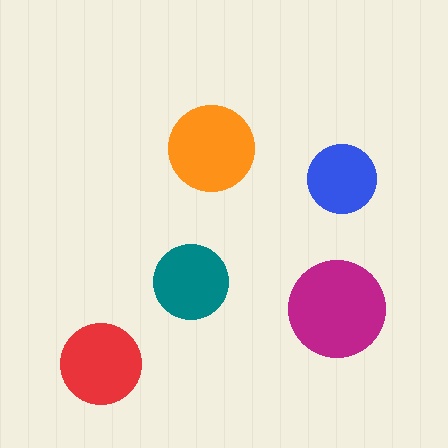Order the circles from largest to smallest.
the magenta one, the orange one, the red one, the teal one, the blue one.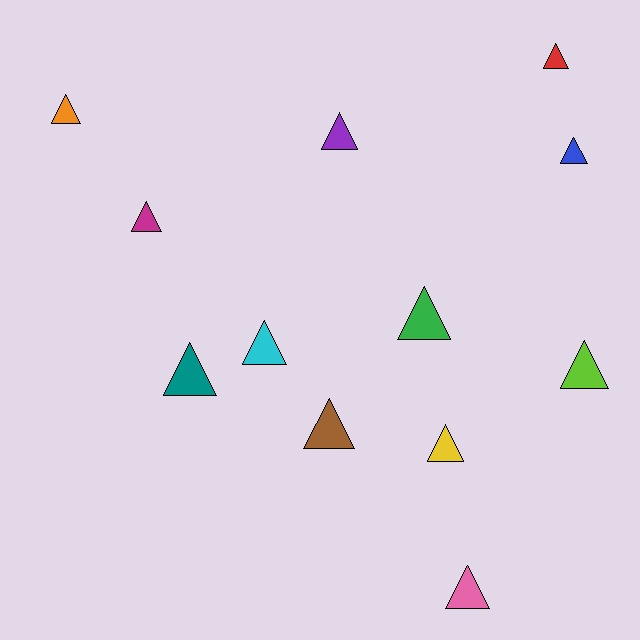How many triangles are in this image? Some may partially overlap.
There are 12 triangles.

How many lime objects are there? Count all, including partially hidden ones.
There is 1 lime object.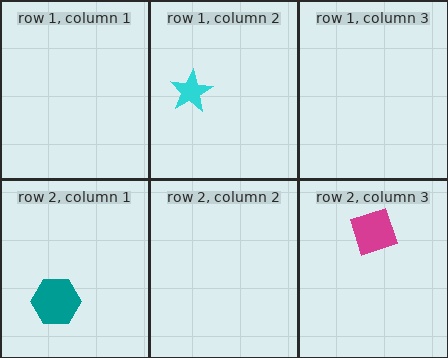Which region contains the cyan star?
The row 1, column 2 region.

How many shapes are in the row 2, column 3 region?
1.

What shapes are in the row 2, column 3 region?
The magenta square.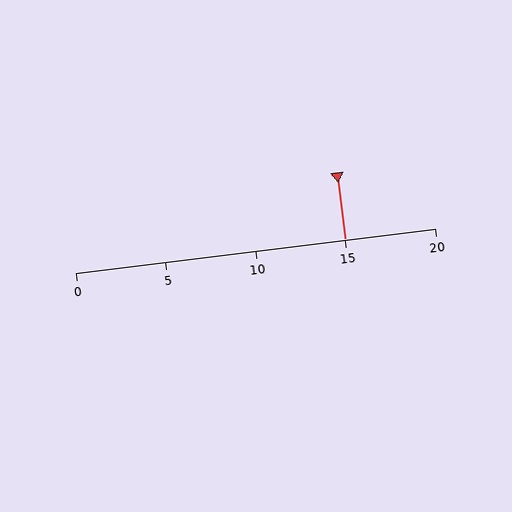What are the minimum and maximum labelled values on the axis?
The axis runs from 0 to 20.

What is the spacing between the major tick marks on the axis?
The major ticks are spaced 5 apart.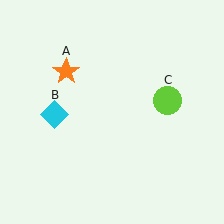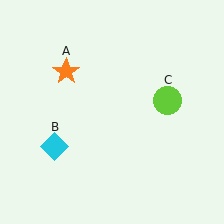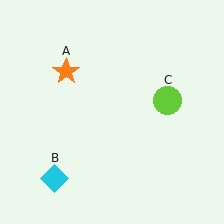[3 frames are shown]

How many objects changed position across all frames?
1 object changed position: cyan diamond (object B).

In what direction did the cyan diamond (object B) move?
The cyan diamond (object B) moved down.